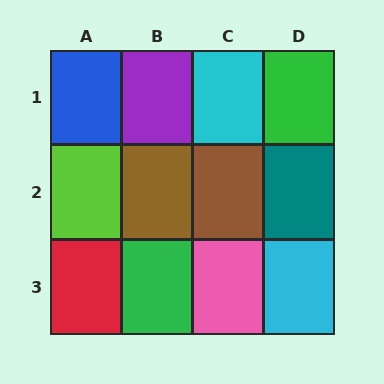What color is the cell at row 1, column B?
Purple.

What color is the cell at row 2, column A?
Lime.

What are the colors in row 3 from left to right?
Red, green, pink, cyan.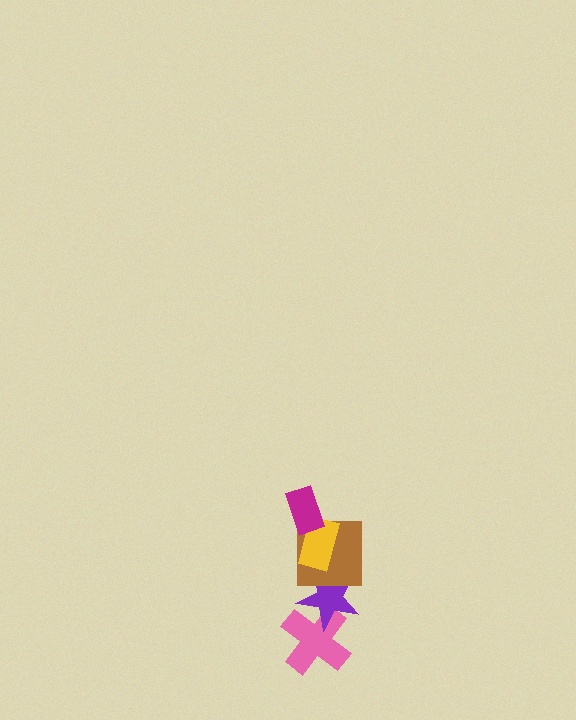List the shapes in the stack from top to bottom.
From top to bottom: the magenta rectangle, the yellow rectangle, the brown square, the purple star, the pink cross.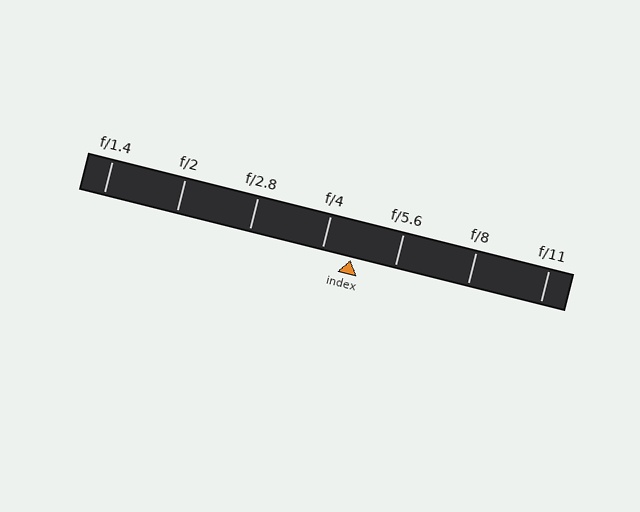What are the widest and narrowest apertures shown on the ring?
The widest aperture shown is f/1.4 and the narrowest is f/11.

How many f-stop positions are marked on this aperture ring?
There are 7 f-stop positions marked.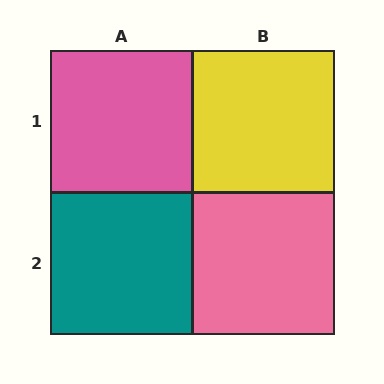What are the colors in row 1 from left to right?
Pink, yellow.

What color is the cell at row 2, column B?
Pink.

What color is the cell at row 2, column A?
Teal.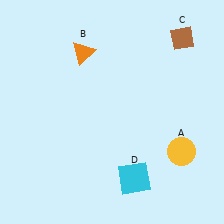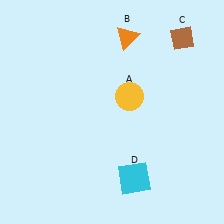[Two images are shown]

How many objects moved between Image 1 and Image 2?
2 objects moved between the two images.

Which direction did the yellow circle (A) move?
The yellow circle (A) moved up.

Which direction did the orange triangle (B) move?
The orange triangle (B) moved right.